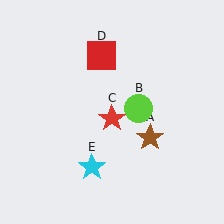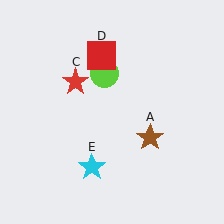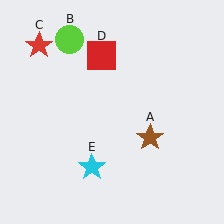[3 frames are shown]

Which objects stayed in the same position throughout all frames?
Brown star (object A) and red square (object D) and cyan star (object E) remained stationary.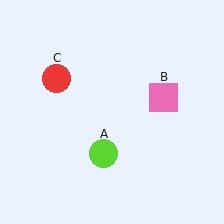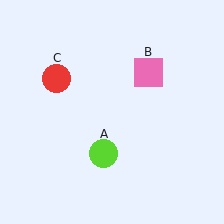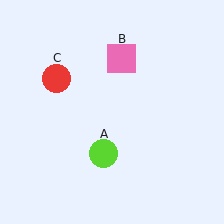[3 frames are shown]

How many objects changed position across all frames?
1 object changed position: pink square (object B).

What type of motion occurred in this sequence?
The pink square (object B) rotated counterclockwise around the center of the scene.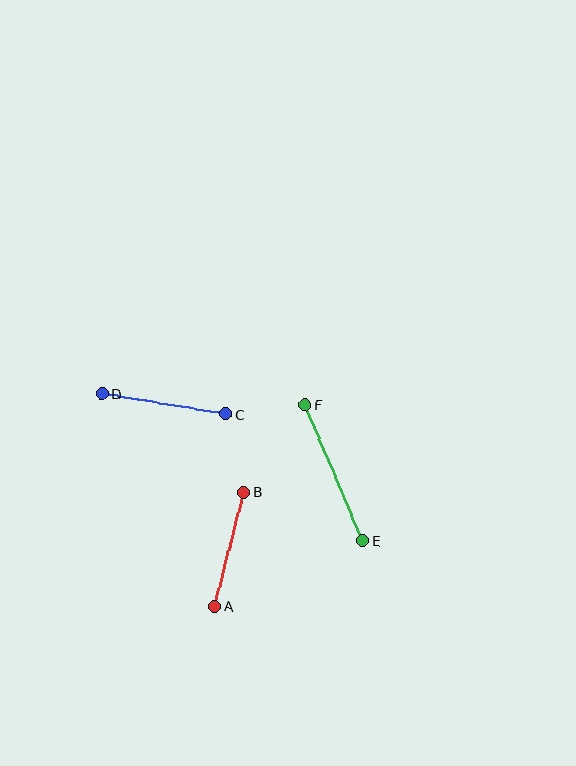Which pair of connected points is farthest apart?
Points E and F are farthest apart.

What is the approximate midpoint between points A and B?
The midpoint is at approximately (229, 549) pixels.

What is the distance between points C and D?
The distance is approximately 126 pixels.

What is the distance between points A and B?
The distance is approximately 118 pixels.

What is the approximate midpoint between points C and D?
The midpoint is at approximately (164, 404) pixels.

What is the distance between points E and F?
The distance is approximately 148 pixels.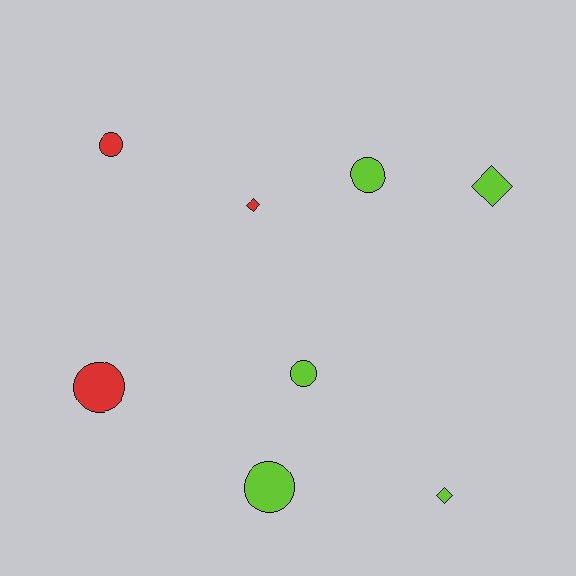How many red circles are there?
There are 2 red circles.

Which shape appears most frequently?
Circle, with 5 objects.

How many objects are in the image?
There are 8 objects.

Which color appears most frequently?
Lime, with 5 objects.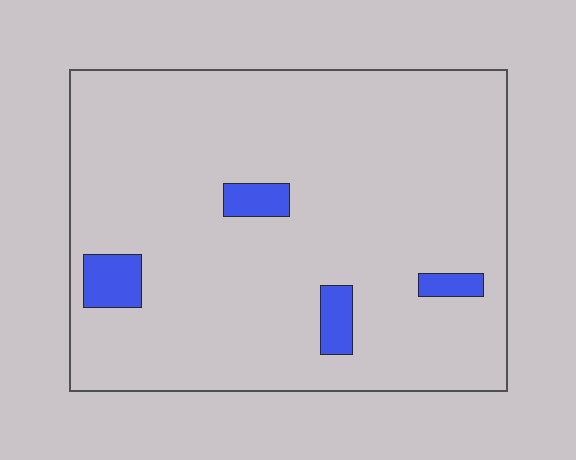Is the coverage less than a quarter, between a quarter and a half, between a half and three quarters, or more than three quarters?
Less than a quarter.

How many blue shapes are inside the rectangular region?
4.